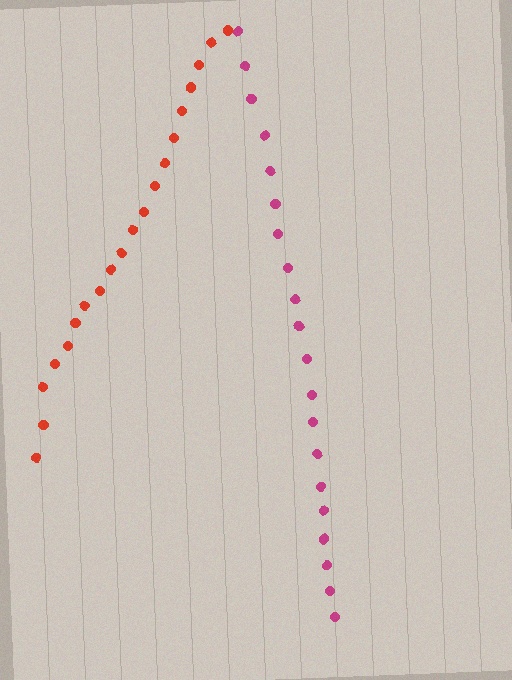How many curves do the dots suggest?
There are 2 distinct paths.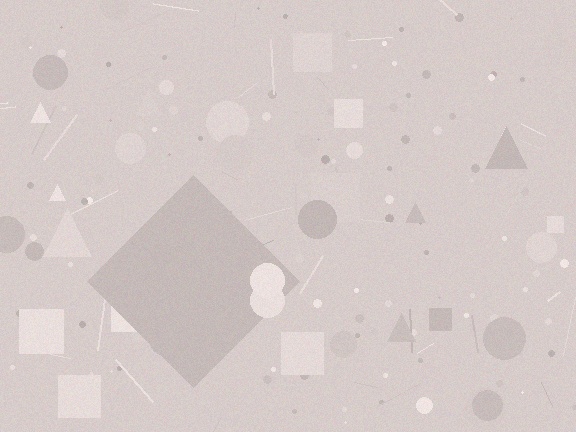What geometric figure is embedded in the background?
A diamond is embedded in the background.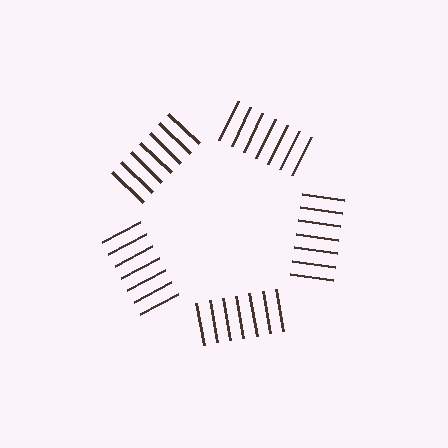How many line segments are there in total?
35 — 7 along each of the 5 edges.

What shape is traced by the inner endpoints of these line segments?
An illusory pentagon — the line segments terminate on its edges but no continuous stroke is drawn.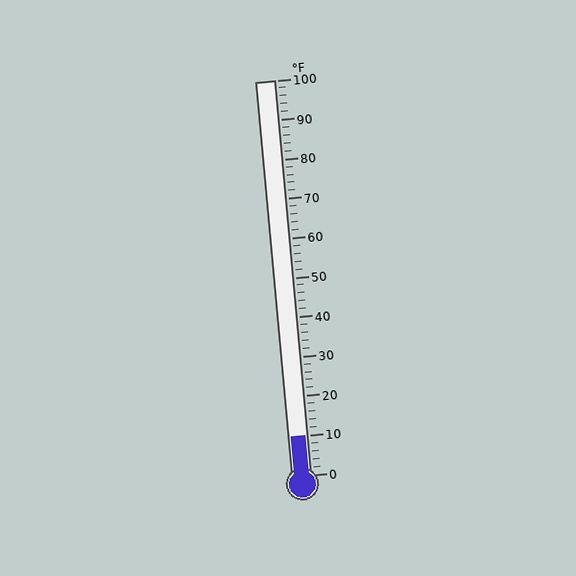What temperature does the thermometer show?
The thermometer shows approximately 10°F.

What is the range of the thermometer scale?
The thermometer scale ranges from 0°F to 100°F.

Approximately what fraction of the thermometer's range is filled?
The thermometer is filled to approximately 10% of its range.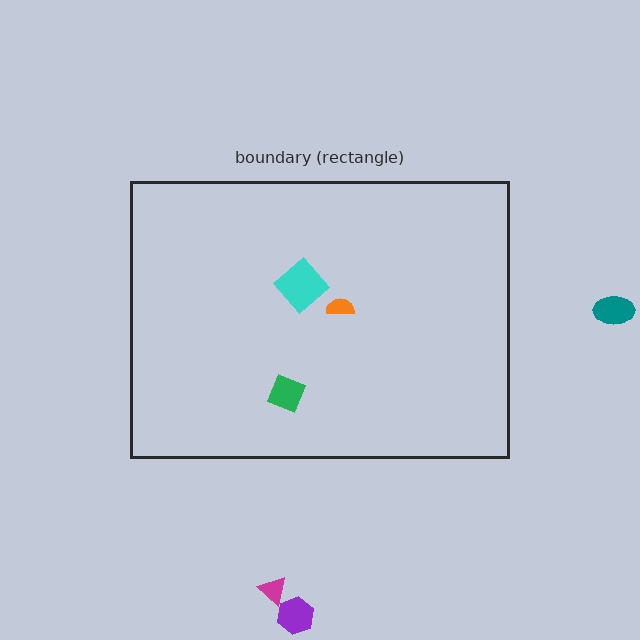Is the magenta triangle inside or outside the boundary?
Outside.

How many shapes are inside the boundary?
3 inside, 3 outside.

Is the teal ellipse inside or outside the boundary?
Outside.